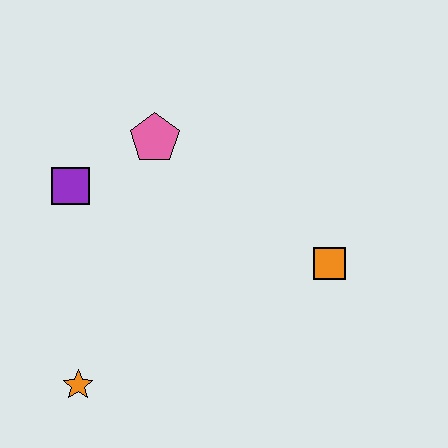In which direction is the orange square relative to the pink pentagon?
The orange square is to the right of the pink pentagon.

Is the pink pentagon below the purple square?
No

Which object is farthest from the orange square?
The orange star is farthest from the orange square.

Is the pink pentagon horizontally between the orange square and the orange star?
Yes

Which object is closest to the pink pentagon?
The purple square is closest to the pink pentagon.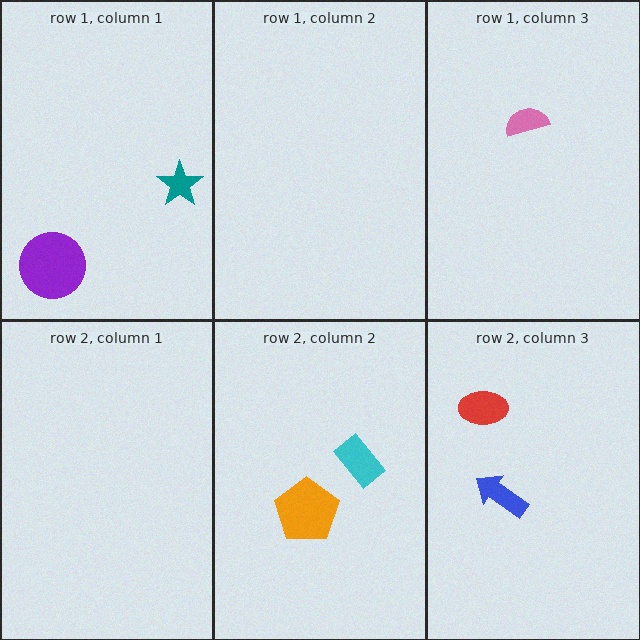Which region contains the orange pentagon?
The row 2, column 2 region.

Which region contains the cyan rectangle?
The row 2, column 2 region.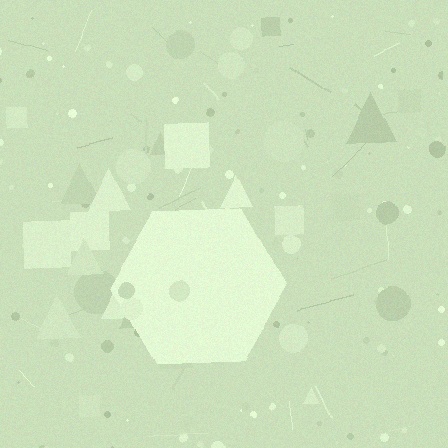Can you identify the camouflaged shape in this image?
The camouflaged shape is a hexagon.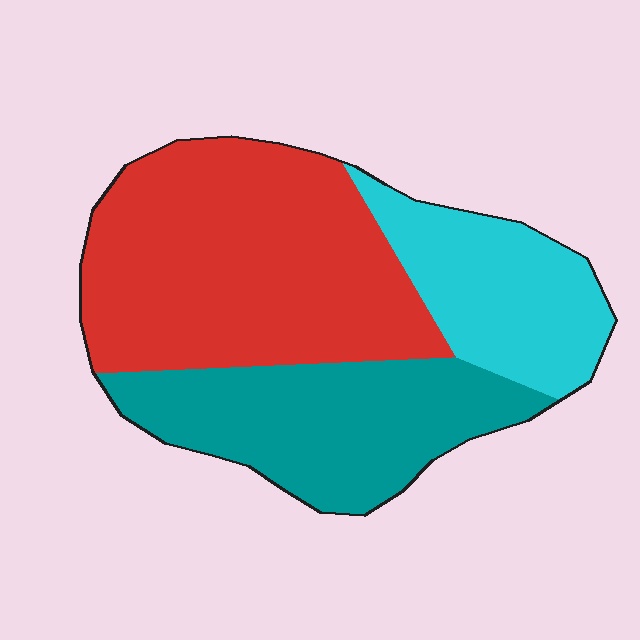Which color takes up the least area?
Cyan, at roughly 20%.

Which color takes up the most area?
Red, at roughly 50%.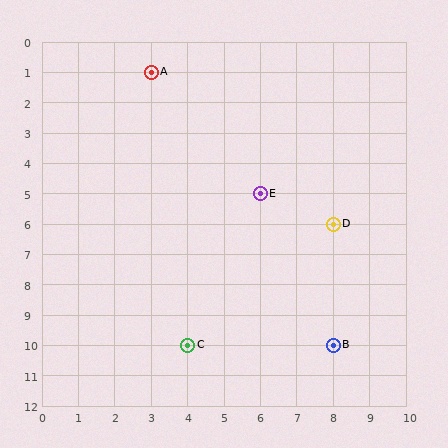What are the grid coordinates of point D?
Point D is at grid coordinates (8, 6).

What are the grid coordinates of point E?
Point E is at grid coordinates (6, 5).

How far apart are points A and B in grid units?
Points A and B are 5 columns and 9 rows apart (about 10.3 grid units diagonally).